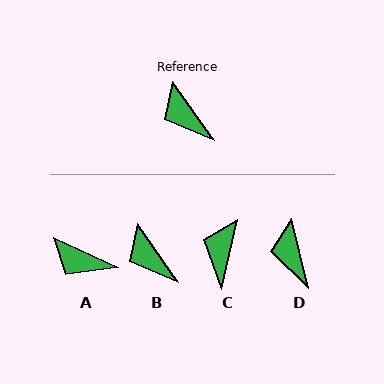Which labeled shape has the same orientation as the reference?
B.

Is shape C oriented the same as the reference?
No, it is off by about 49 degrees.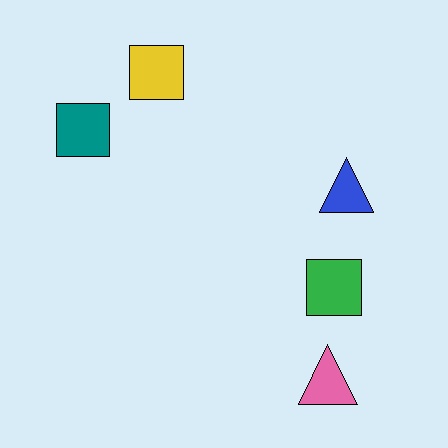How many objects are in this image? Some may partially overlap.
There are 5 objects.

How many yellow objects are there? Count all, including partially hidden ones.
There is 1 yellow object.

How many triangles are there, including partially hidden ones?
There are 2 triangles.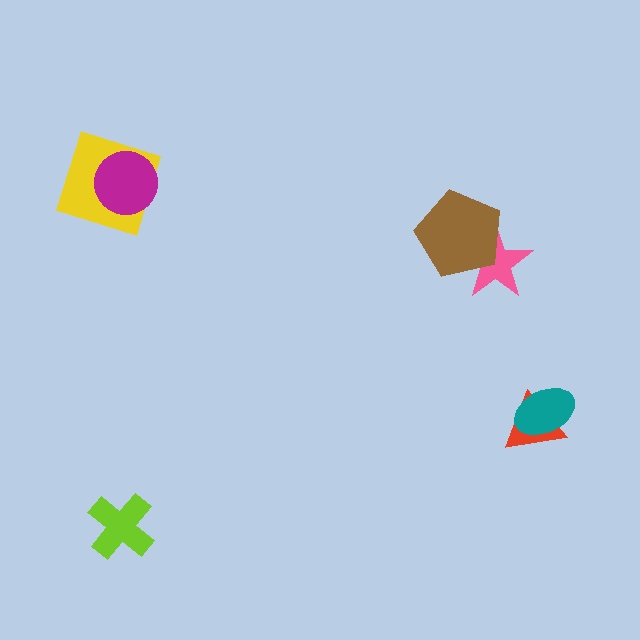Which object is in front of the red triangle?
The teal ellipse is in front of the red triangle.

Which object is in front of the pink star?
The brown pentagon is in front of the pink star.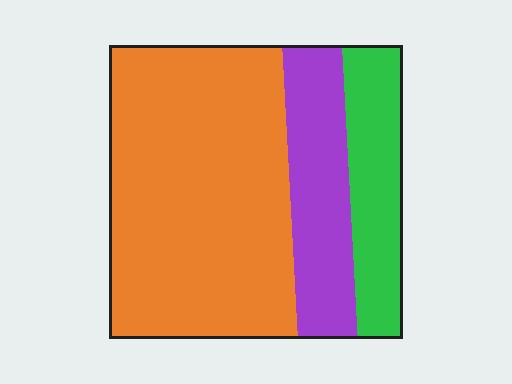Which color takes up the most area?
Orange, at roughly 60%.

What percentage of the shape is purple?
Purple takes up about one fifth (1/5) of the shape.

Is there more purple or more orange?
Orange.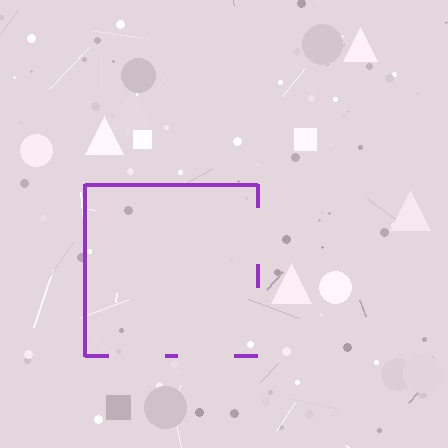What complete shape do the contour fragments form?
The contour fragments form a square.